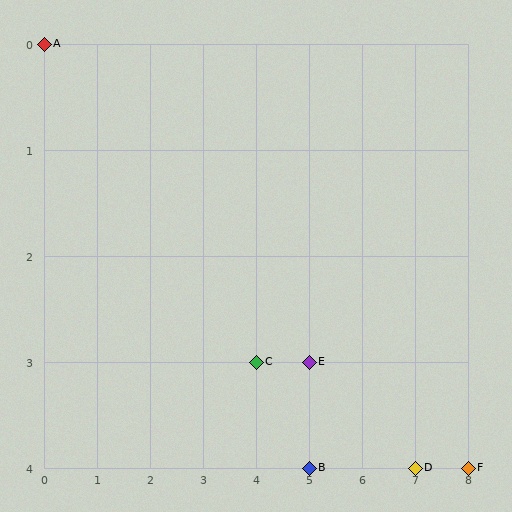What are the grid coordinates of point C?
Point C is at grid coordinates (4, 3).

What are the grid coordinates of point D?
Point D is at grid coordinates (7, 4).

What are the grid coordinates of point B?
Point B is at grid coordinates (5, 4).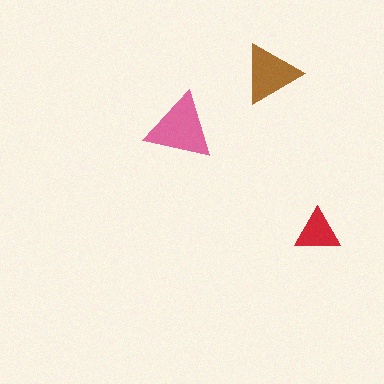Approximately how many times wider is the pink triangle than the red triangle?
About 1.5 times wider.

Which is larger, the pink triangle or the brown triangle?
The pink one.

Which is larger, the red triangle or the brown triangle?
The brown one.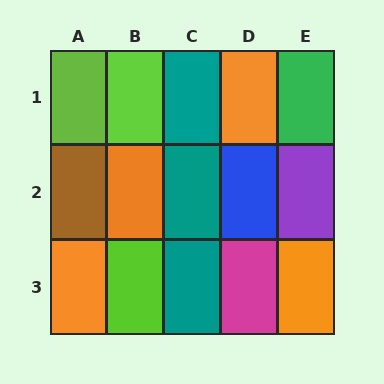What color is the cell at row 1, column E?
Green.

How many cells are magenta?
1 cell is magenta.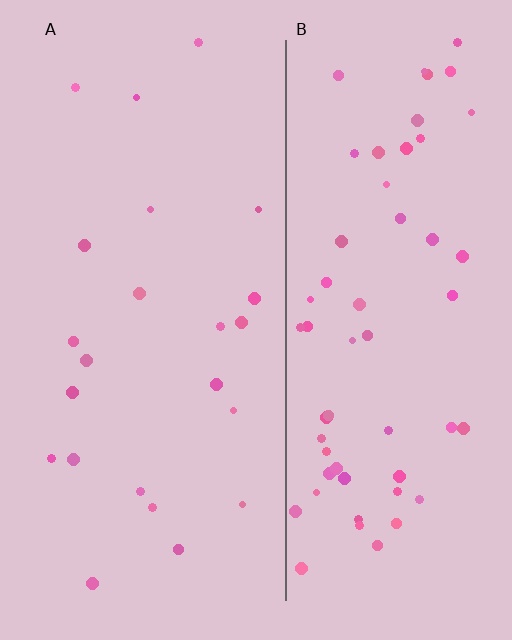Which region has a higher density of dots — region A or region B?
B (the right).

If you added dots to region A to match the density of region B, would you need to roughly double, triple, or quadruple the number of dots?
Approximately triple.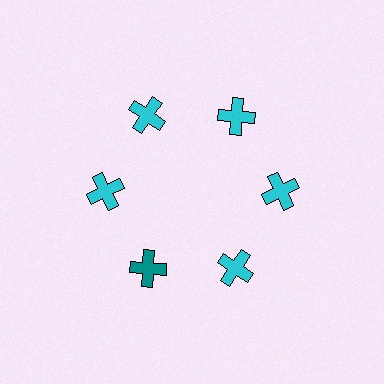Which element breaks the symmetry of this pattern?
The teal cross at roughly the 7 o'clock position breaks the symmetry. All other shapes are cyan crosses.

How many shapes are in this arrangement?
There are 6 shapes arranged in a ring pattern.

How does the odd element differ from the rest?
It has a different color: teal instead of cyan.